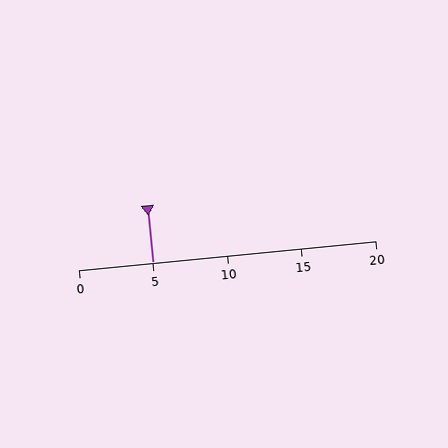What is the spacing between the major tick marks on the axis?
The major ticks are spaced 5 apart.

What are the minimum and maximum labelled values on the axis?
The axis runs from 0 to 20.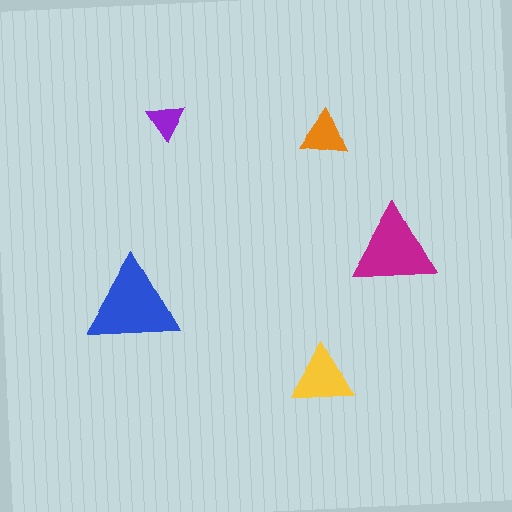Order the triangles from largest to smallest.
the blue one, the magenta one, the yellow one, the orange one, the purple one.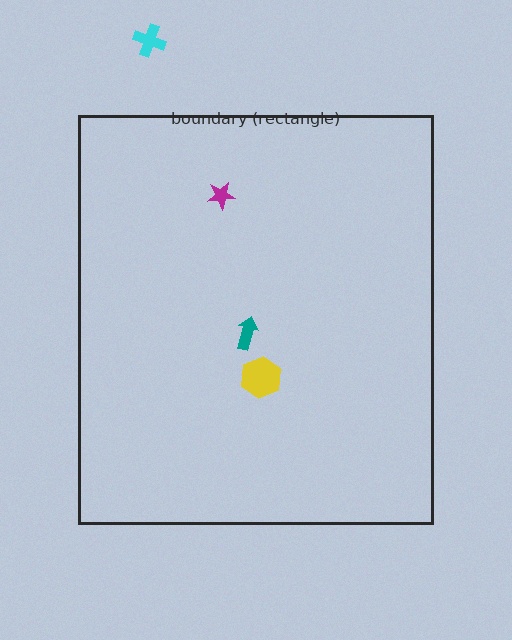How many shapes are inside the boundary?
3 inside, 1 outside.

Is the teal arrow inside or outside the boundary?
Inside.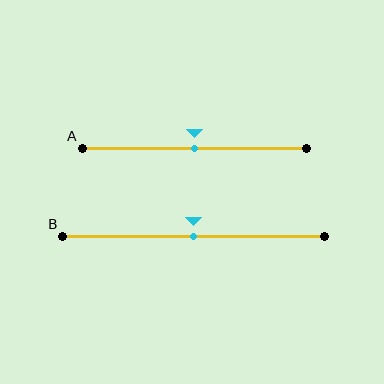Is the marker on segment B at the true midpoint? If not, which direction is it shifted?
Yes, the marker on segment B is at the true midpoint.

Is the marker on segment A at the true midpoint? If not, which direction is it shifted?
Yes, the marker on segment A is at the true midpoint.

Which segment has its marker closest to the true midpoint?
Segment A has its marker closest to the true midpoint.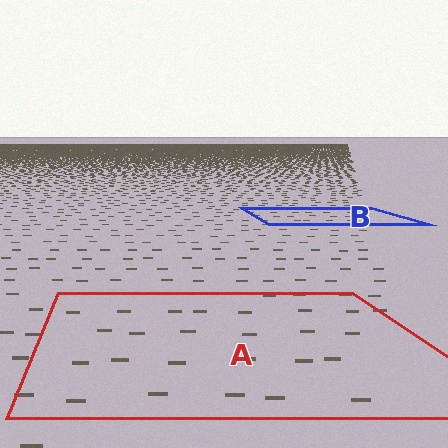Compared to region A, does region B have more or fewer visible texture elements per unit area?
Region B has more texture elements per unit area — they are packed more densely because it is farther away.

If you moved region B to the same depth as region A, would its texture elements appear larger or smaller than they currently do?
They would appear larger. At a closer depth, the same texture elements are projected at a bigger on-screen size.